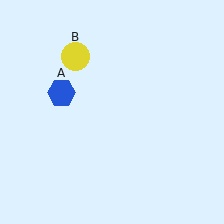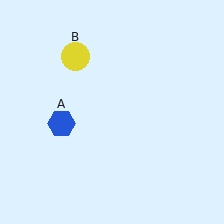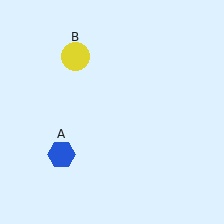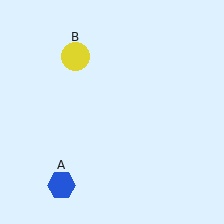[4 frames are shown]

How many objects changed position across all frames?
1 object changed position: blue hexagon (object A).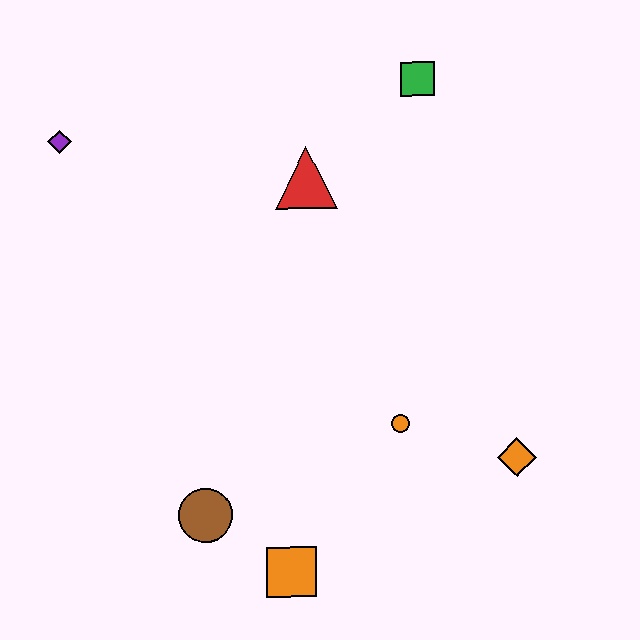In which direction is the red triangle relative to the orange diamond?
The red triangle is above the orange diamond.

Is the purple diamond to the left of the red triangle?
Yes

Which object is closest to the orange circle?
The orange diamond is closest to the orange circle.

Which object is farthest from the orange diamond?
The purple diamond is farthest from the orange diamond.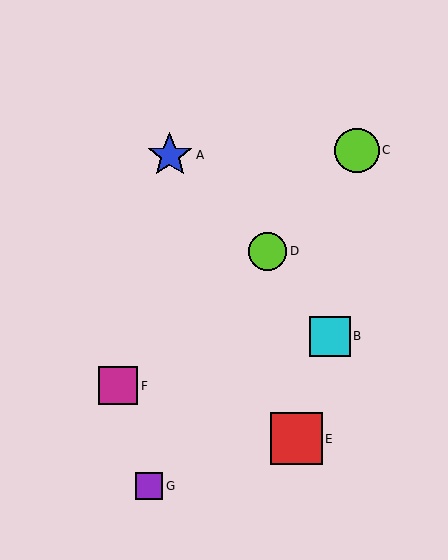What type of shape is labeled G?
Shape G is a purple square.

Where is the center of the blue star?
The center of the blue star is at (170, 155).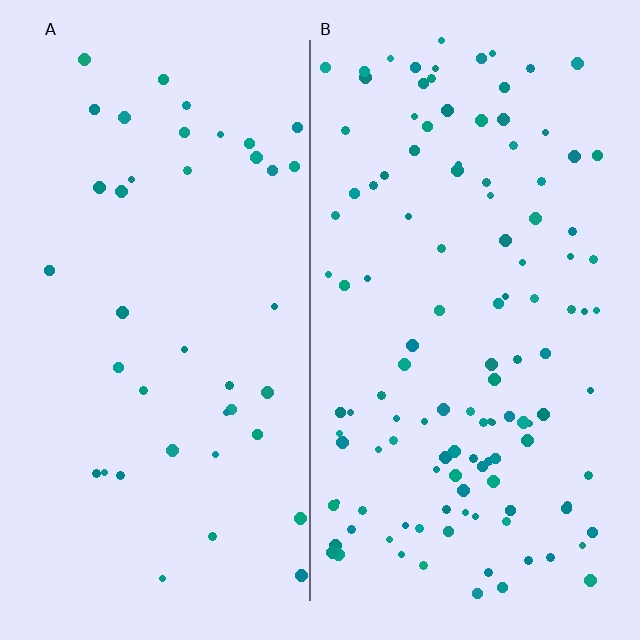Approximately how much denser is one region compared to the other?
Approximately 3.0× — region B over region A.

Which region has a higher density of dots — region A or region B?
B (the right).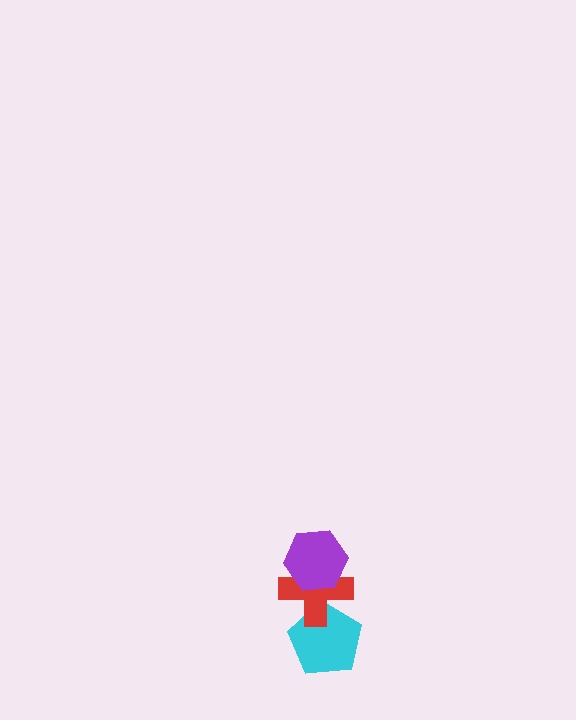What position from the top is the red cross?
The red cross is 2nd from the top.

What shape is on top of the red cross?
The purple hexagon is on top of the red cross.